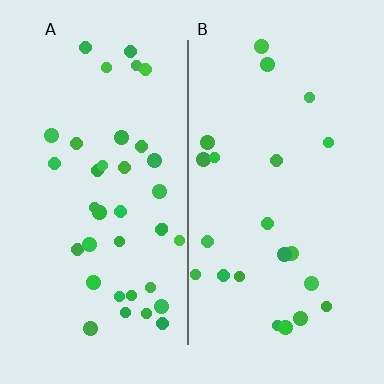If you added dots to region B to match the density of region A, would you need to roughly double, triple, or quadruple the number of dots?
Approximately double.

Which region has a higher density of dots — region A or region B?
A (the left).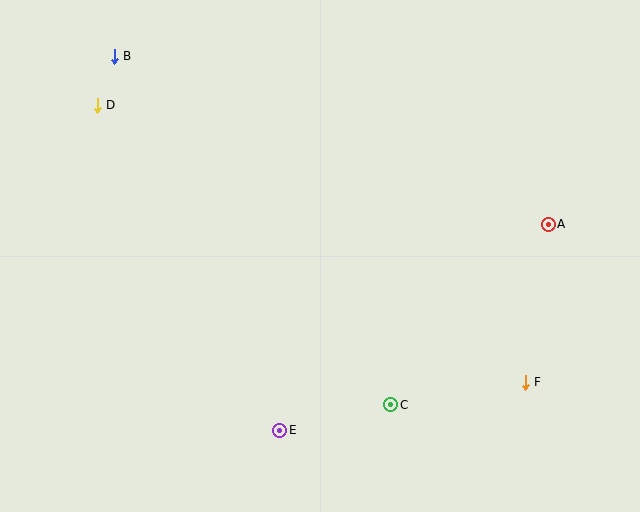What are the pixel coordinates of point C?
Point C is at (391, 405).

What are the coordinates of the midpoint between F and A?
The midpoint between F and A is at (537, 303).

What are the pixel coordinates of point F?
Point F is at (525, 382).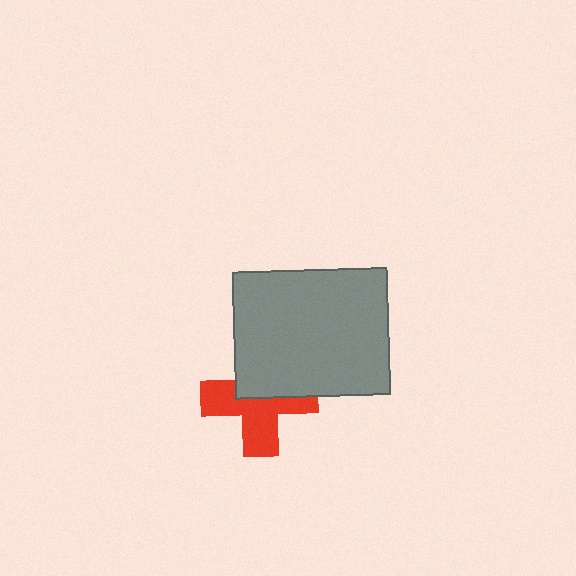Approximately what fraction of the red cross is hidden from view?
Roughly 43% of the red cross is hidden behind the gray rectangle.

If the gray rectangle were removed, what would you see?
You would see the complete red cross.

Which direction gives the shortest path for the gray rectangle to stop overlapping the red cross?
Moving up gives the shortest separation.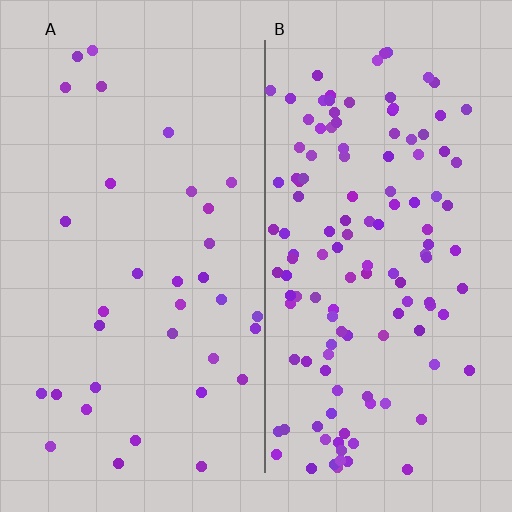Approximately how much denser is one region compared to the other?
Approximately 3.8× — region B over region A.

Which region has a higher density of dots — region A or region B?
B (the right).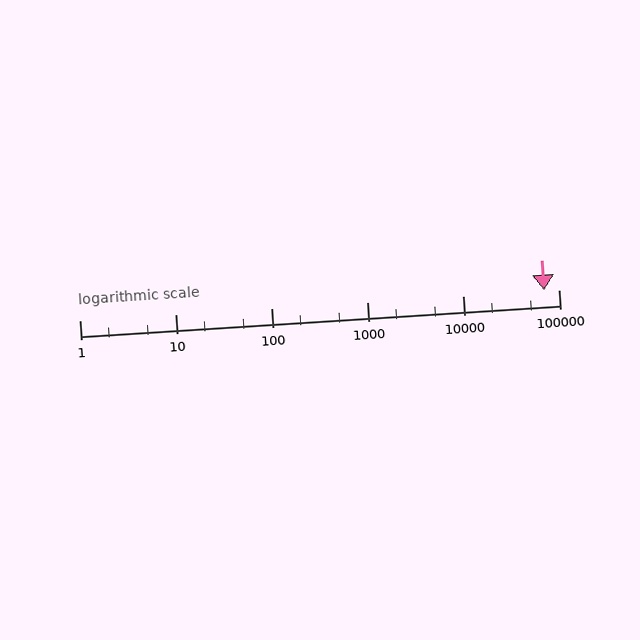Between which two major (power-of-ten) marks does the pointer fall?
The pointer is between 10000 and 100000.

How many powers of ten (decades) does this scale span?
The scale spans 5 decades, from 1 to 100000.